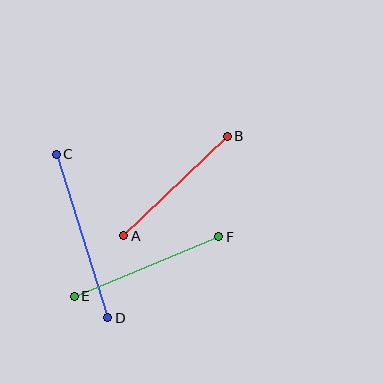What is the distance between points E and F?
The distance is approximately 157 pixels.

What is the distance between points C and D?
The distance is approximately 171 pixels.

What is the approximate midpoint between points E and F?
The midpoint is at approximately (147, 266) pixels.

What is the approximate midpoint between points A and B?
The midpoint is at approximately (175, 186) pixels.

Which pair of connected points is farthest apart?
Points C and D are farthest apart.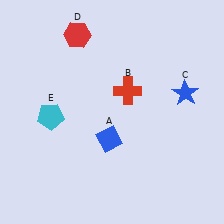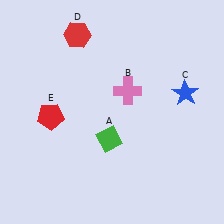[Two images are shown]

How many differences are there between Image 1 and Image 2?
There are 3 differences between the two images.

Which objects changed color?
A changed from blue to green. B changed from red to pink. E changed from cyan to red.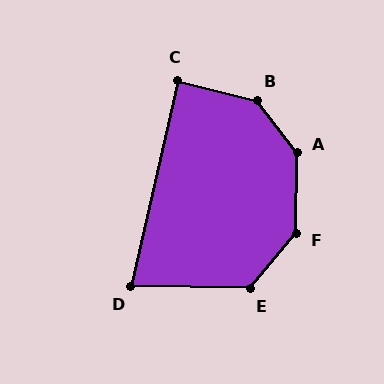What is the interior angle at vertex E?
Approximately 129 degrees (obtuse).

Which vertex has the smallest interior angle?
D, at approximately 78 degrees.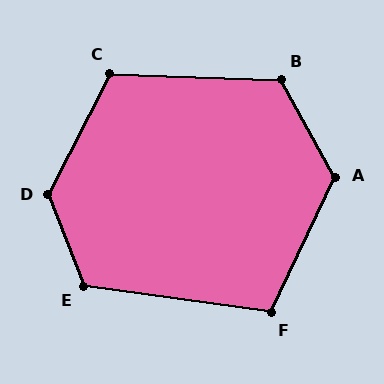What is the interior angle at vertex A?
Approximately 126 degrees (obtuse).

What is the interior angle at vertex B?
Approximately 120 degrees (obtuse).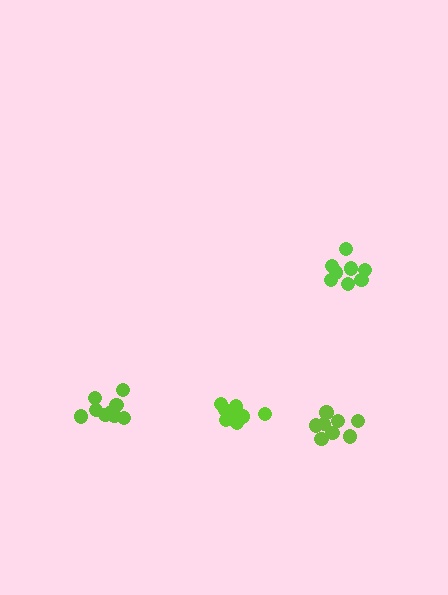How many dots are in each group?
Group 1: 8 dots, Group 2: 9 dots, Group 3: 8 dots, Group 4: 8 dots (33 total).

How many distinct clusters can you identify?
There are 4 distinct clusters.